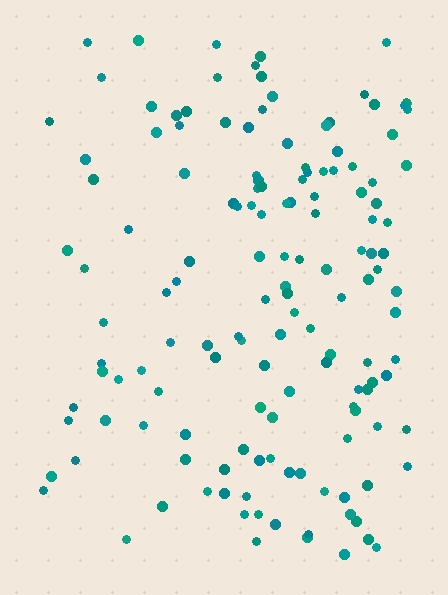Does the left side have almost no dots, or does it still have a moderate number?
Still a moderate number, just noticeably fewer than the right.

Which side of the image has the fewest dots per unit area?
The left.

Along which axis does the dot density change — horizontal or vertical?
Horizontal.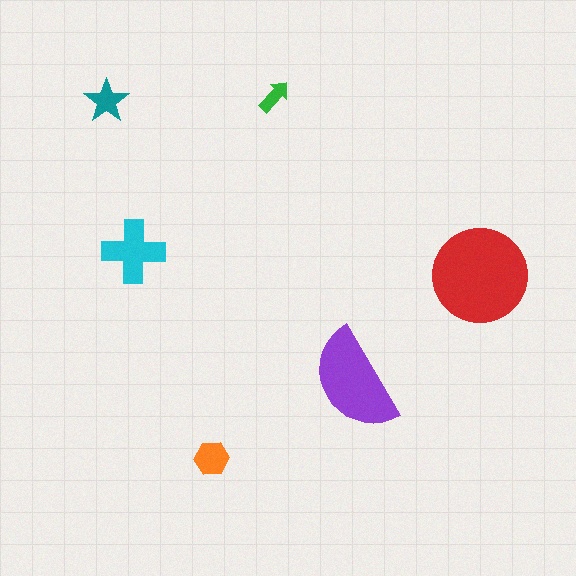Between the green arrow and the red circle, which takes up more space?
The red circle.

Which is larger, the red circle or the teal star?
The red circle.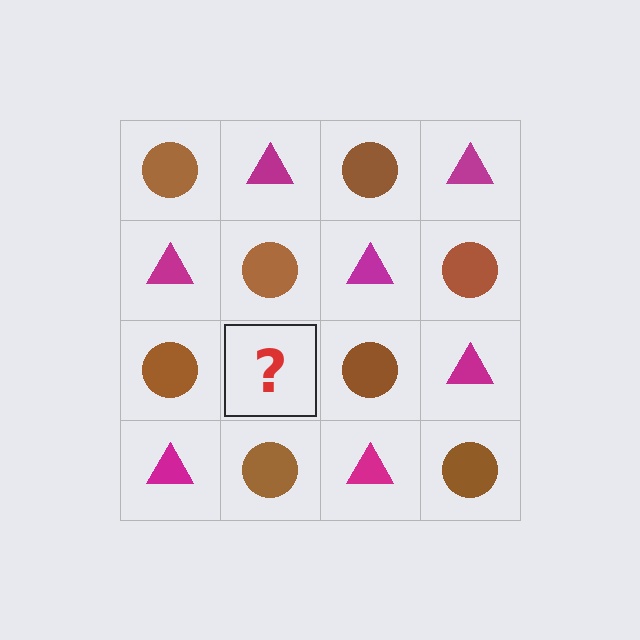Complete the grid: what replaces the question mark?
The question mark should be replaced with a magenta triangle.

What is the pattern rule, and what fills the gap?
The rule is that it alternates brown circle and magenta triangle in a checkerboard pattern. The gap should be filled with a magenta triangle.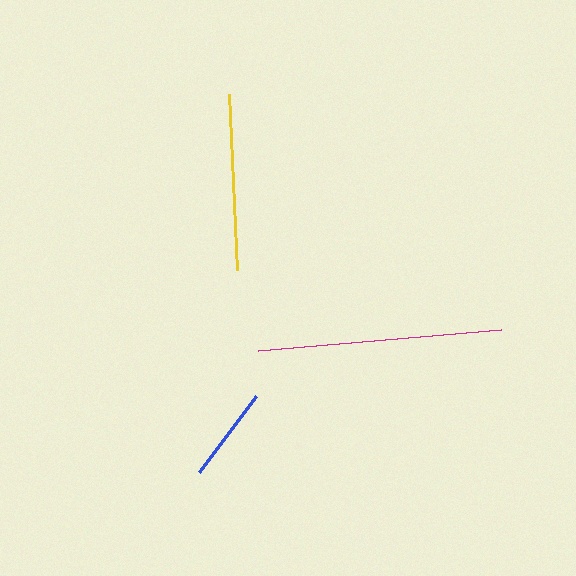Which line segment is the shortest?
The blue line is the shortest at approximately 95 pixels.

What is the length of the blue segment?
The blue segment is approximately 95 pixels long.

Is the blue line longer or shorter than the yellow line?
The yellow line is longer than the blue line.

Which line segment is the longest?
The magenta line is the longest at approximately 244 pixels.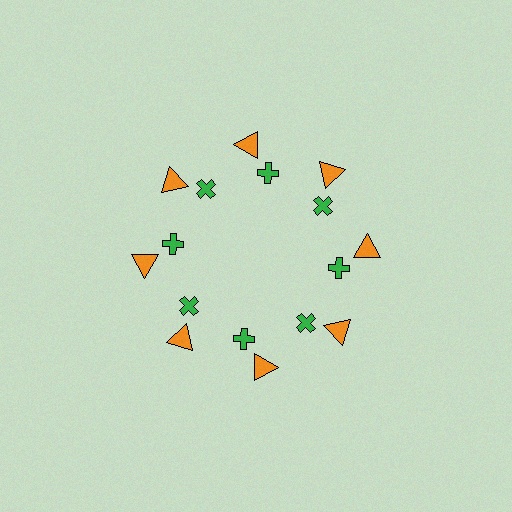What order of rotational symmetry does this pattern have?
This pattern has 8-fold rotational symmetry.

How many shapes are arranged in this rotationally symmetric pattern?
There are 16 shapes, arranged in 8 groups of 2.